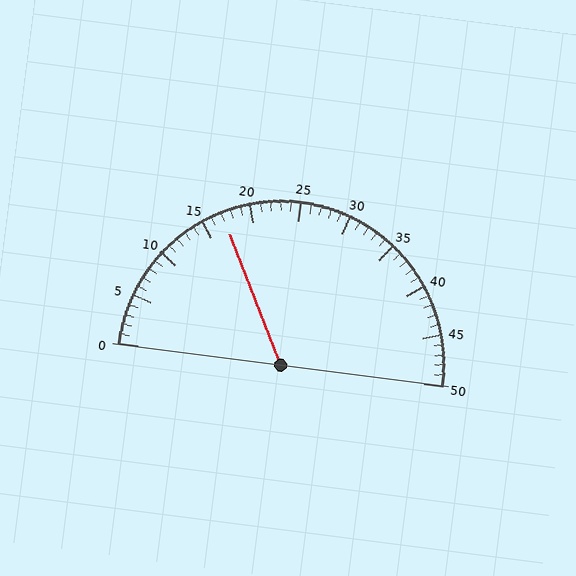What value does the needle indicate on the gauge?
The needle indicates approximately 17.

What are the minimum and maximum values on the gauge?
The gauge ranges from 0 to 50.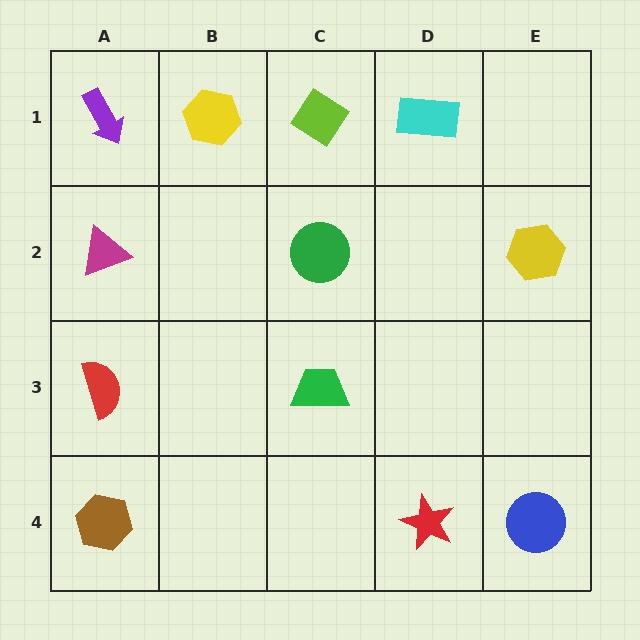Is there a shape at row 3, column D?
No, that cell is empty.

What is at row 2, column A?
A magenta triangle.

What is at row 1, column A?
A purple arrow.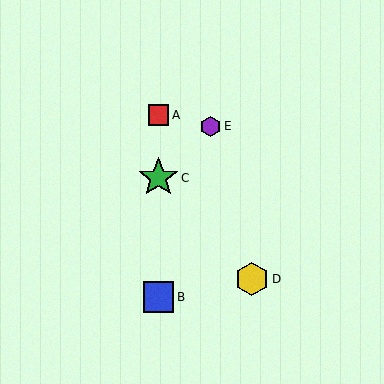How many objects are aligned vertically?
3 objects (A, B, C) are aligned vertically.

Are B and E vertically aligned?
No, B is at x≈158 and E is at x≈211.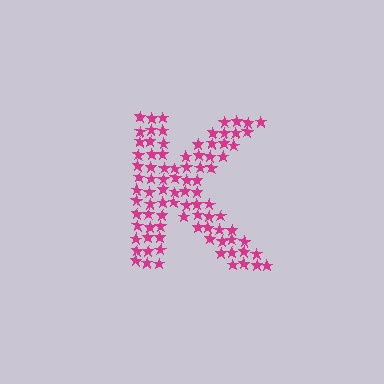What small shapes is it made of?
It is made of small stars.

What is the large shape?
The large shape is the letter K.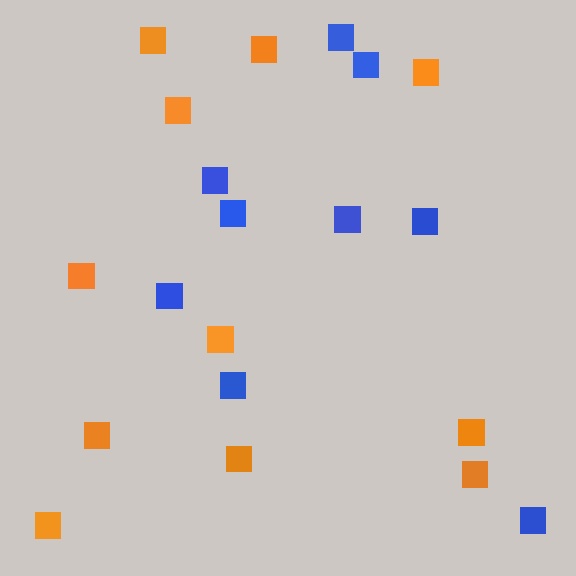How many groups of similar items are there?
There are 2 groups: one group of orange squares (11) and one group of blue squares (9).